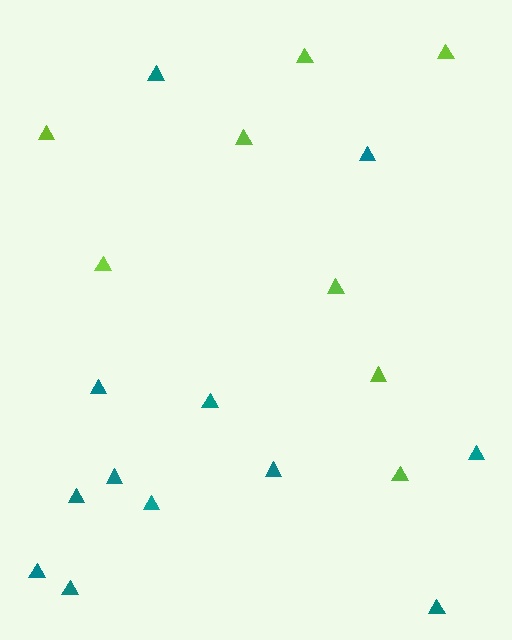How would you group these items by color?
There are 2 groups: one group of lime triangles (8) and one group of teal triangles (12).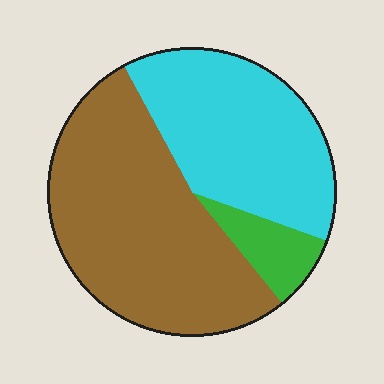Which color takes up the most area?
Brown, at roughly 55%.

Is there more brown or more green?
Brown.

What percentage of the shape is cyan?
Cyan covers around 40% of the shape.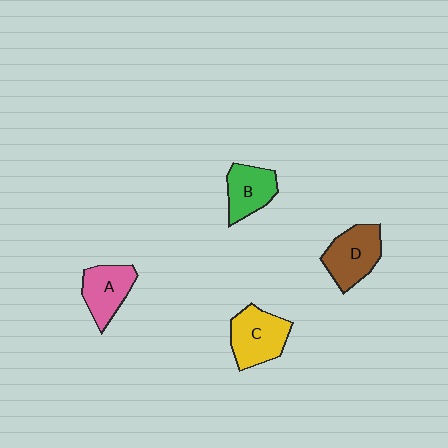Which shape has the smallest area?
Shape B (green).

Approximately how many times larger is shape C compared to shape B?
Approximately 1.3 times.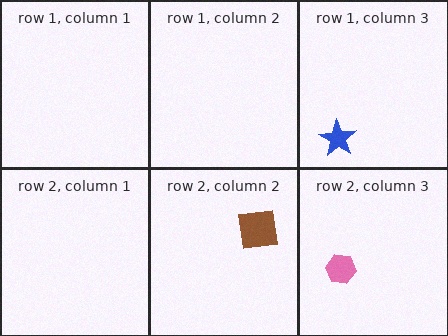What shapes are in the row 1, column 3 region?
The blue star.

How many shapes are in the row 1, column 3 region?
1.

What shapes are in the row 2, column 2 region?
The brown square.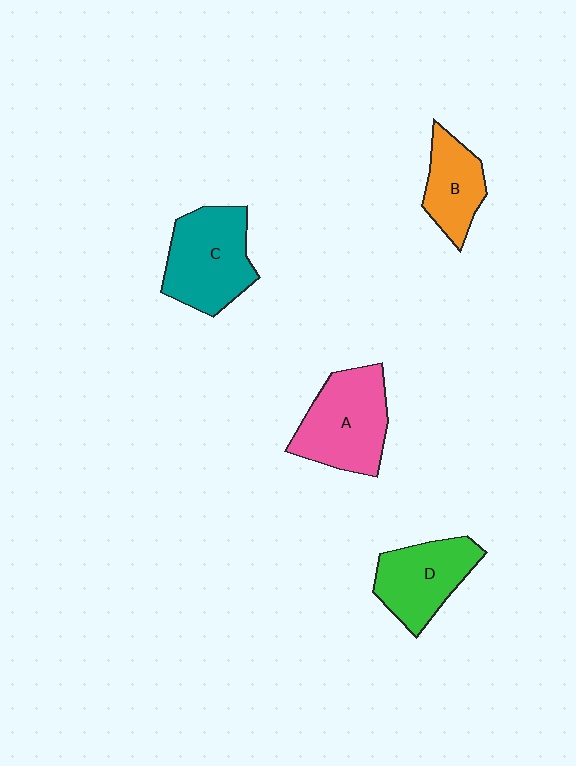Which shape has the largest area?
Shape A (pink).